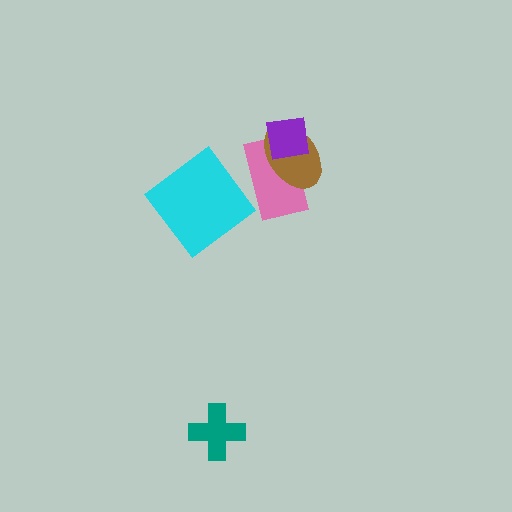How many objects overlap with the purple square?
2 objects overlap with the purple square.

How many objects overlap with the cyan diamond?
0 objects overlap with the cyan diamond.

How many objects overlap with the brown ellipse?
2 objects overlap with the brown ellipse.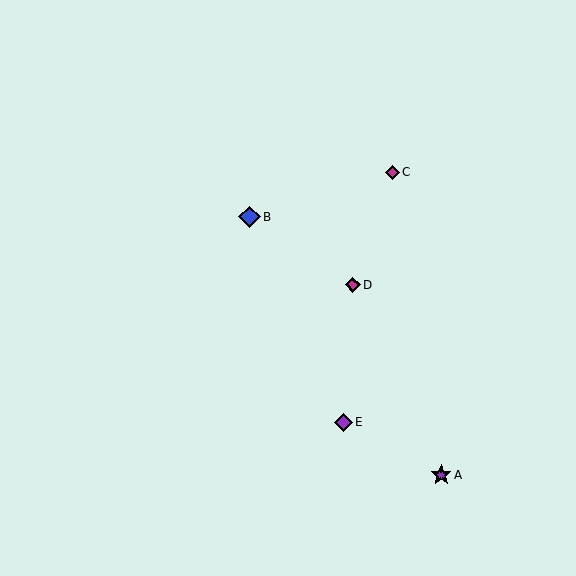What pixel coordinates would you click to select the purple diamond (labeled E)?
Click at (343, 422) to select the purple diamond E.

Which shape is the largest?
The blue diamond (labeled B) is the largest.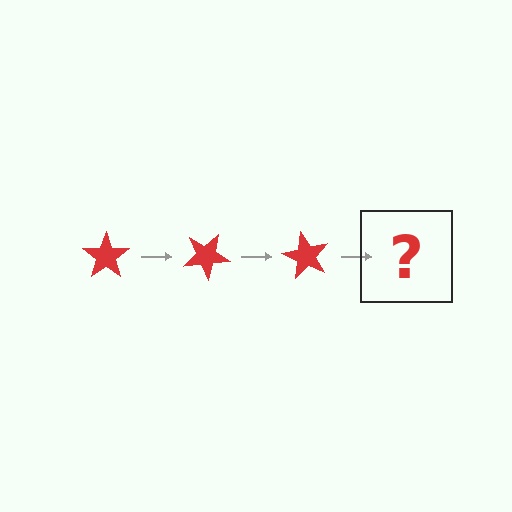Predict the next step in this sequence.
The next step is a red star rotated 90 degrees.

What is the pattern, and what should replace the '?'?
The pattern is that the star rotates 30 degrees each step. The '?' should be a red star rotated 90 degrees.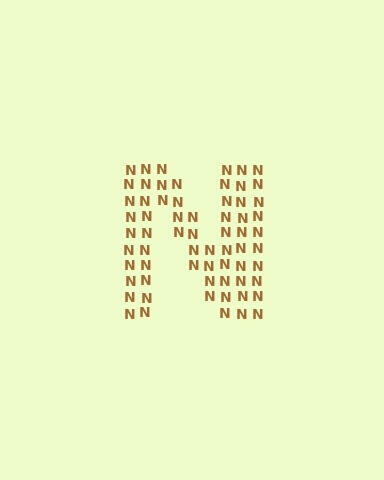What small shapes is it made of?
It is made of small letter N's.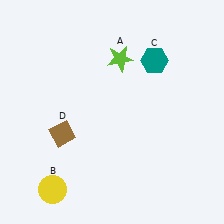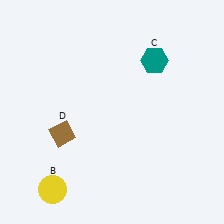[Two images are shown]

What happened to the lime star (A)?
The lime star (A) was removed in Image 2. It was in the top-right area of Image 1.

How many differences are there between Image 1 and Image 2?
There is 1 difference between the two images.